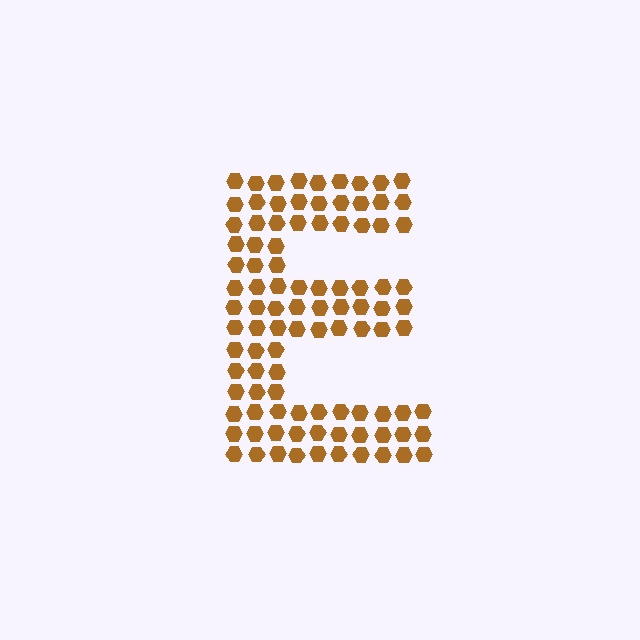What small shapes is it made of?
It is made of small hexagons.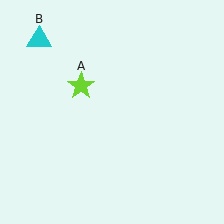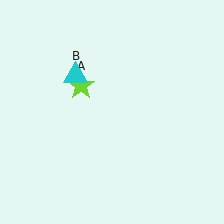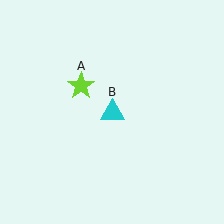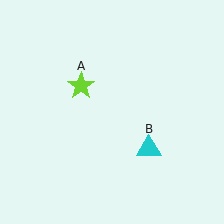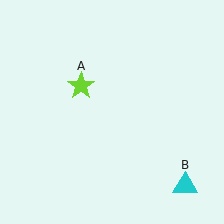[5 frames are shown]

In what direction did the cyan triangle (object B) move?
The cyan triangle (object B) moved down and to the right.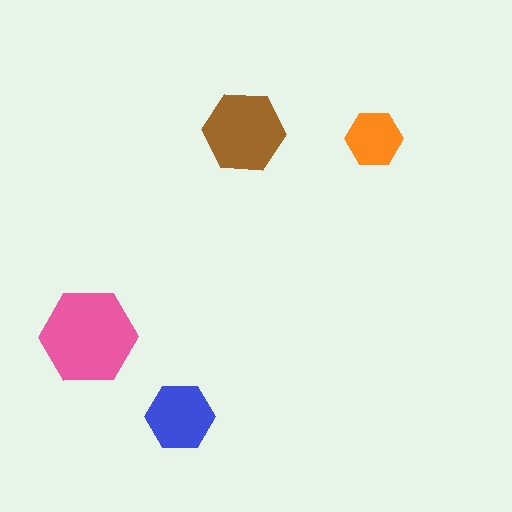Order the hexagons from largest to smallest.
the pink one, the brown one, the blue one, the orange one.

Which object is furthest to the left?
The pink hexagon is leftmost.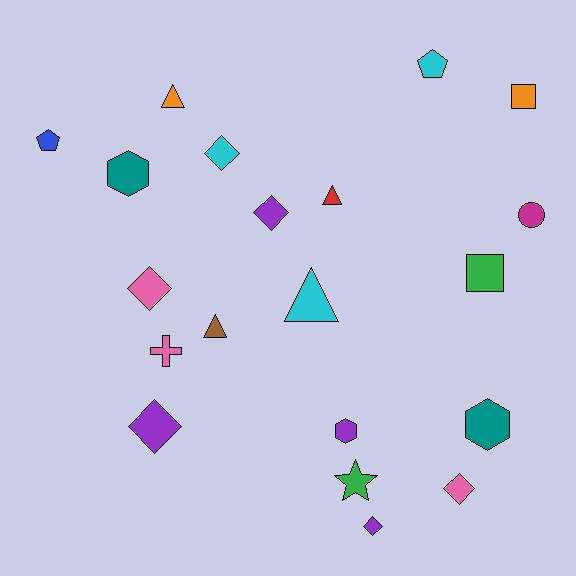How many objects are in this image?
There are 20 objects.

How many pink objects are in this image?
There are 3 pink objects.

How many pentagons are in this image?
There are 2 pentagons.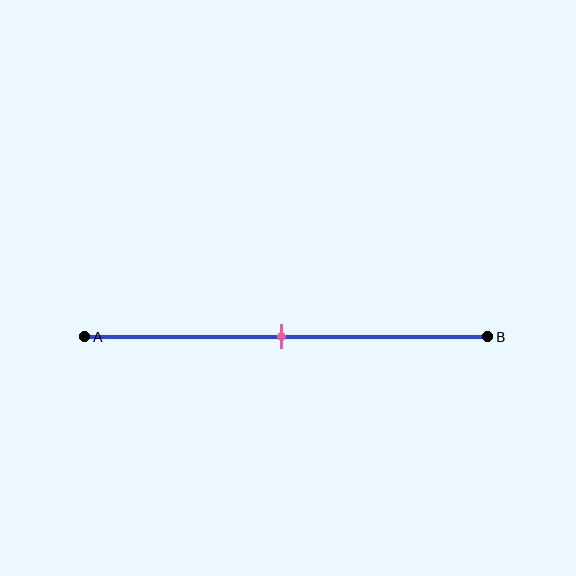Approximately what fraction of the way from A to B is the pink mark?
The pink mark is approximately 50% of the way from A to B.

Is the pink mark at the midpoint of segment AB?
Yes, the mark is approximately at the midpoint.